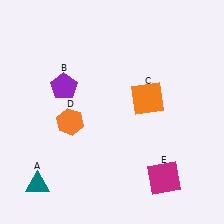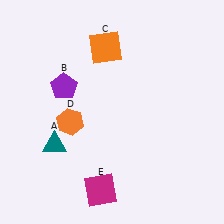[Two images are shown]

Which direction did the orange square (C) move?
The orange square (C) moved up.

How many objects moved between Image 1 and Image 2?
3 objects moved between the two images.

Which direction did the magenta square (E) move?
The magenta square (E) moved left.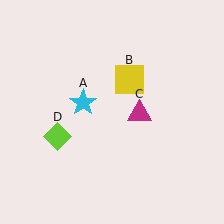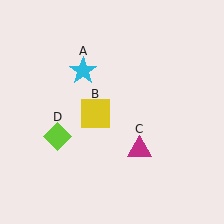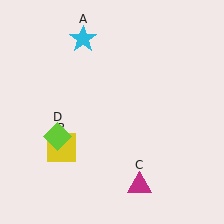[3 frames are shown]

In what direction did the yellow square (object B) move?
The yellow square (object B) moved down and to the left.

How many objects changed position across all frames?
3 objects changed position: cyan star (object A), yellow square (object B), magenta triangle (object C).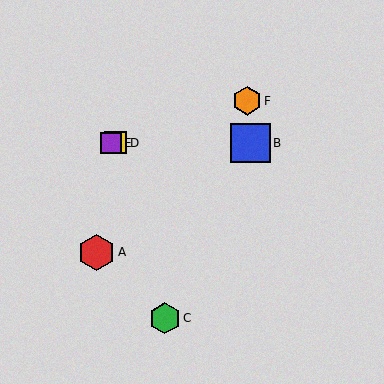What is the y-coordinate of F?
Object F is at y≈101.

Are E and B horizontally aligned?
Yes, both are at y≈143.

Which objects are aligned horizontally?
Objects B, D, E are aligned horizontally.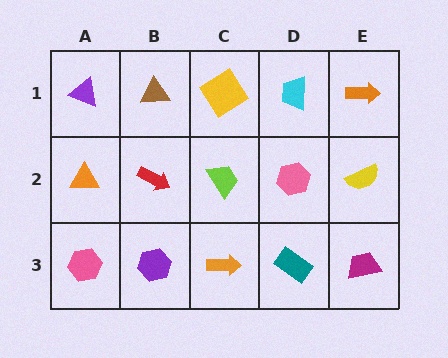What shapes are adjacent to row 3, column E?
A yellow semicircle (row 2, column E), a teal rectangle (row 3, column D).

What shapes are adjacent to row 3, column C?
A lime trapezoid (row 2, column C), a purple hexagon (row 3, column B), a teal rectangle (row 3, column D).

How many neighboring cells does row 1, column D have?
3.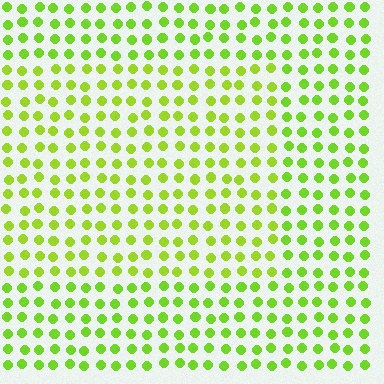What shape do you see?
I see a rectangle.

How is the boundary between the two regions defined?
The boundary is defined purely by a slight shift in hue (about 14 degrees). Spacing, size, and orientation are identical on both sides.